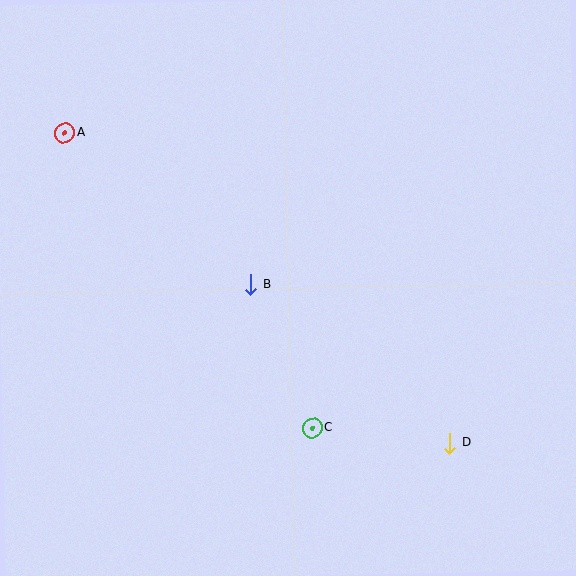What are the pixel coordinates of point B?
Point B is at (251, 285).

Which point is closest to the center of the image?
Point B at (251, 285) is closest to the center.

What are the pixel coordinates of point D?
Point D is at (450, 443).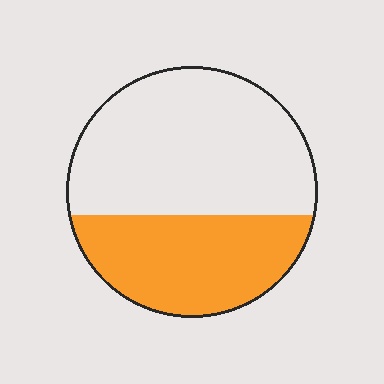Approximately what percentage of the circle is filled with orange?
Approximately 40%.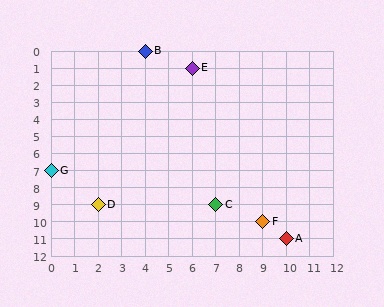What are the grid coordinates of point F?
Point F is at grid coordinates (9, 10).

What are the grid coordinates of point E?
Point E is at grid coordinates (6, 1).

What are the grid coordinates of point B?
Point B is at grid coordinates (4, 0).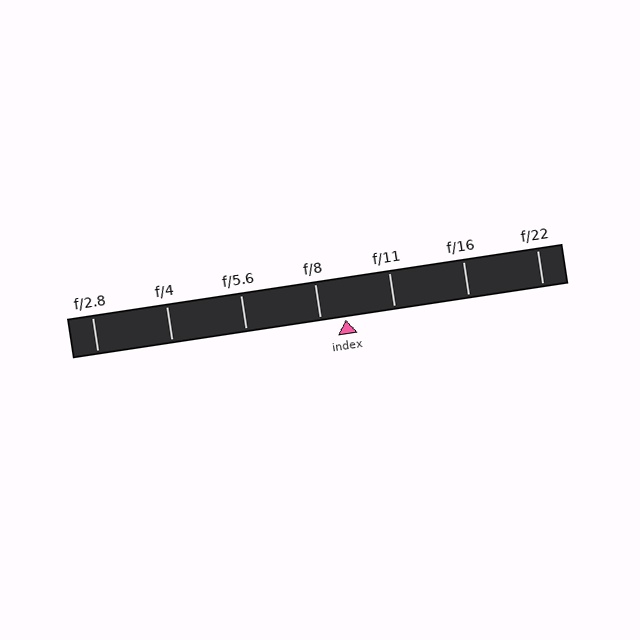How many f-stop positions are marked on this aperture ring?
There are 7 f-stop positions marked.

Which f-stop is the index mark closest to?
The index mark is closest to f/8.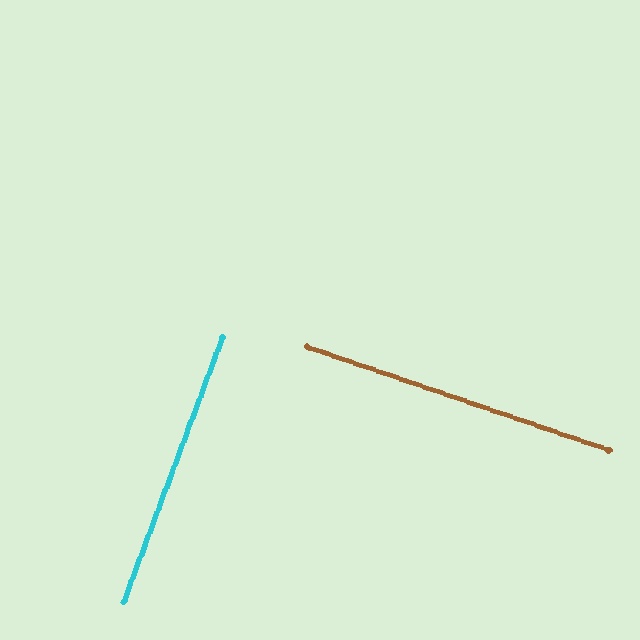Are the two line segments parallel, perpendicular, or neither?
Perpendicular — they meet at approximately 88°.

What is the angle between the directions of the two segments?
Approximately 88 degrees.